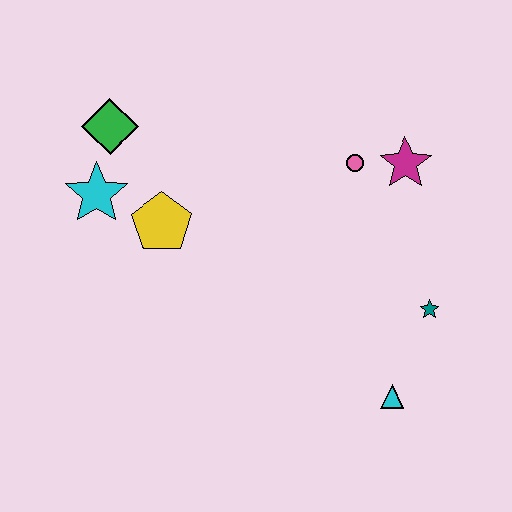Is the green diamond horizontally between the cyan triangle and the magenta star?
No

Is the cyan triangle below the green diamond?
Yes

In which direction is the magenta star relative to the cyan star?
The magenta star is to the right of the cyan star.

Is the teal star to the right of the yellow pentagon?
Yes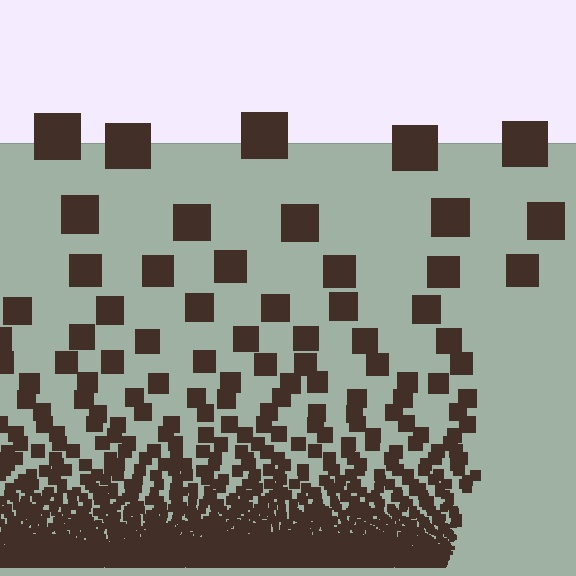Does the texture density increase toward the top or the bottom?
Density increases toward the bottom.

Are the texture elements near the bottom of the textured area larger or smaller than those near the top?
Smaller. The gradient is inverted — elements near the bottom are smaller and denser.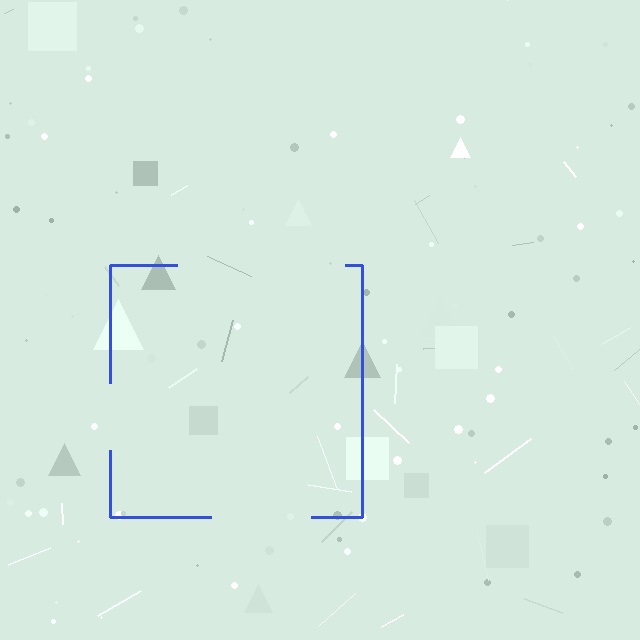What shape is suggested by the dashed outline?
The dashed outline suggests a square.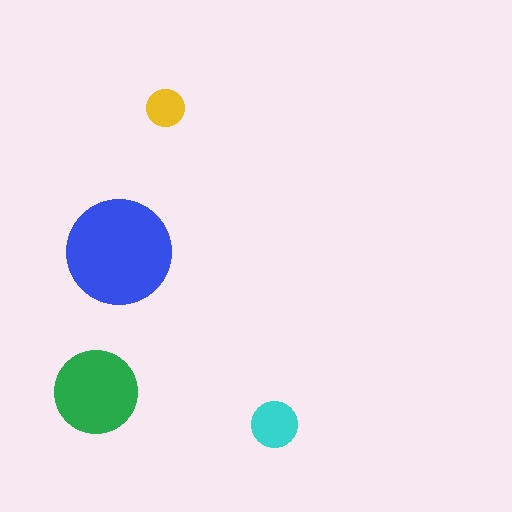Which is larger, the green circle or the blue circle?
The blue one.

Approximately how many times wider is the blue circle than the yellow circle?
About 3 times wider.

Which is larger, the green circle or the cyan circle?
The green one.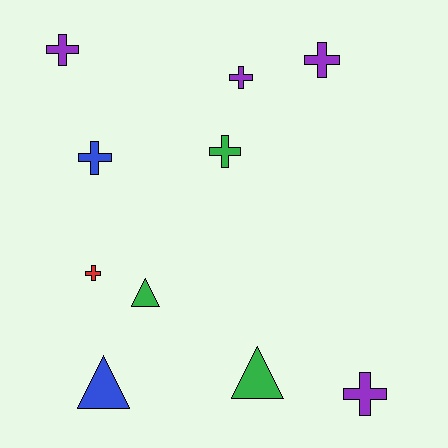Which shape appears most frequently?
Cross, with 7 objects.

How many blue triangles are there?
There is 1 blue triangle.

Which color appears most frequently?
Purple, with 4 objects.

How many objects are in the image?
There are 10 objects.